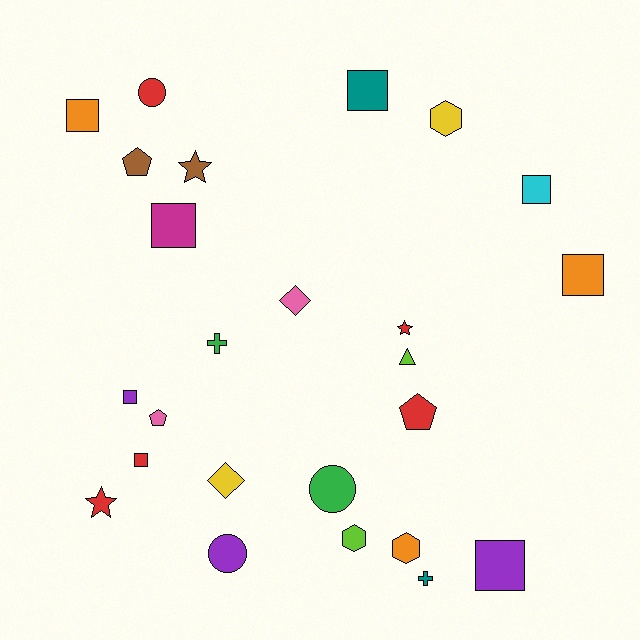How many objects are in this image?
There are 25 objects.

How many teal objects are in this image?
There are 2 teal objects.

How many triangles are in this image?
There is 1 triangle.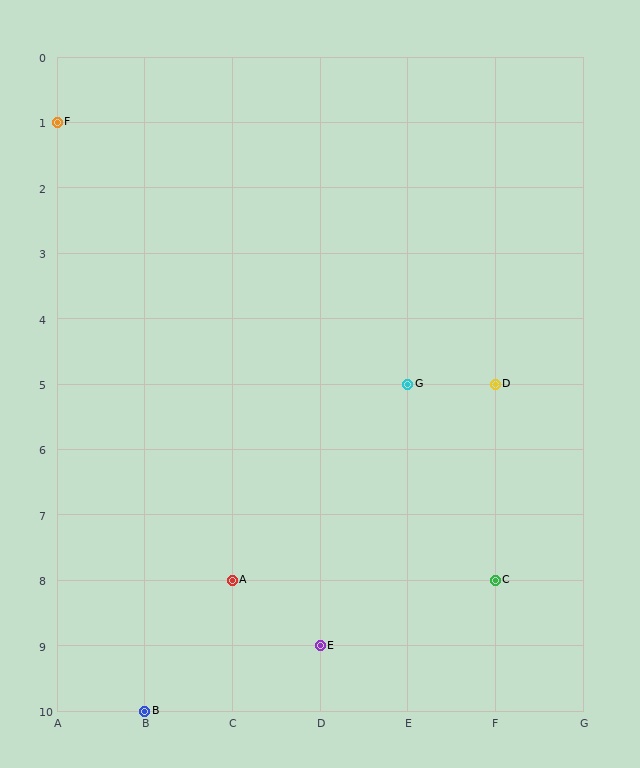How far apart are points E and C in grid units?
Points E and C are 2 columns and 1 row apart (about 2.2 grid units diagonally).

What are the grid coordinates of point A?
Point A is at grid coordinates (C, 8).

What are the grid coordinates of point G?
Point G is at grid coordinates (E, 5).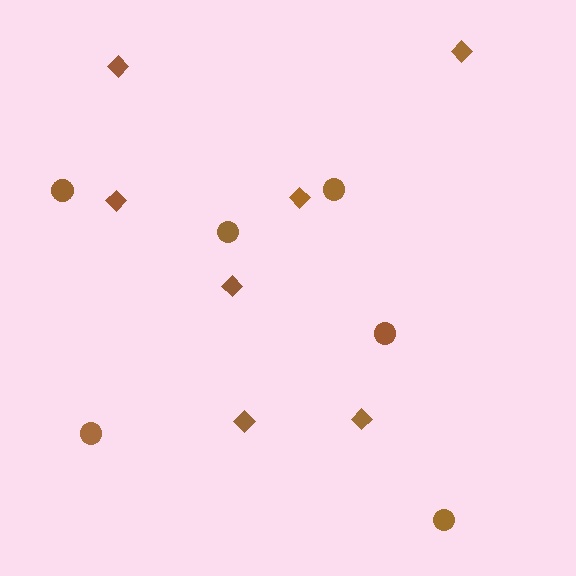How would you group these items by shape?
There are 2 groups: one group of circles (6) and one group of diamonds (7).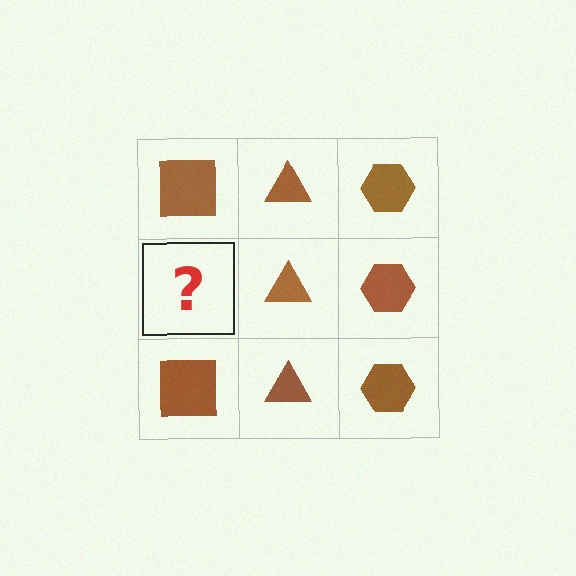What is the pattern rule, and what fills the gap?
The rule is that each column has a consistent shape. The gap should be filled with a brown square.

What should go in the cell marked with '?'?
The missing cell should contain a brown square.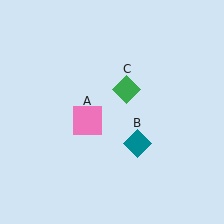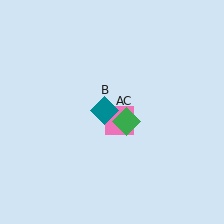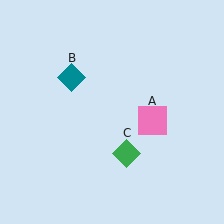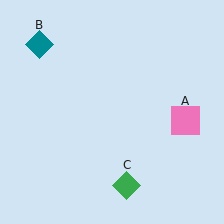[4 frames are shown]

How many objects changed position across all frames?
3 objects changed position: pink square (object A), teal diamond (object B), green diamond (object C).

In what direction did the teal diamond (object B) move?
The teal diamond (object B) moved up and to the left.